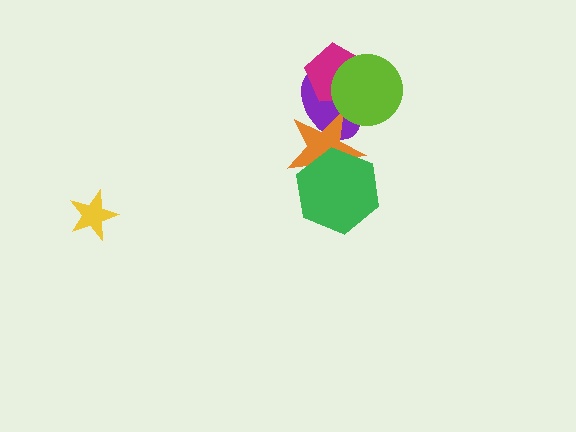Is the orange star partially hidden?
Yes, it is partially covered by another shape.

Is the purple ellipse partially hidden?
Yes, it is partially covered by another shape.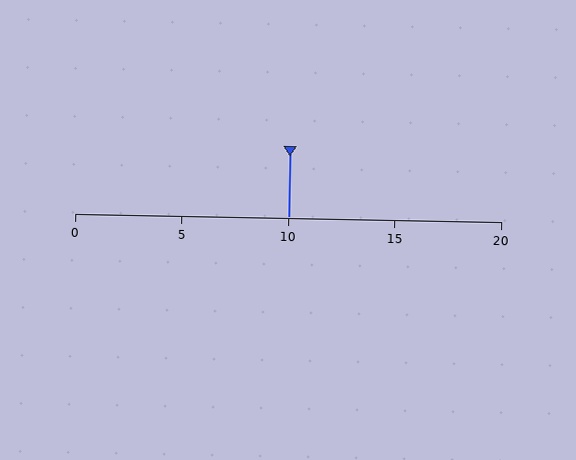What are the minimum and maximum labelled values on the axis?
The axis runs from 0 to 20.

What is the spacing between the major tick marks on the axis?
The major ticks are spaced 5 apart.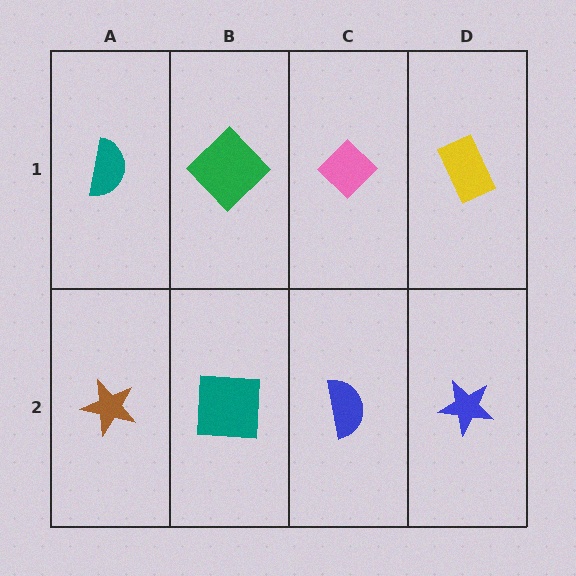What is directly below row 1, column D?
A blue star.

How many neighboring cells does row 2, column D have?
2.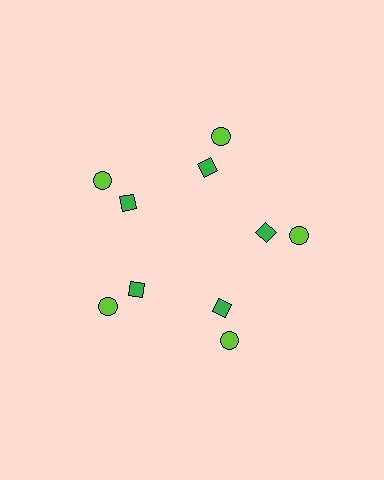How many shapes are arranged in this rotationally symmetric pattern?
There are 10 shapes, arranged in 5 groups of 2.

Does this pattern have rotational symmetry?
Yes, this pattern has 5-fold rotational symmetry. It looks the same after rotating 72 degrees around the center.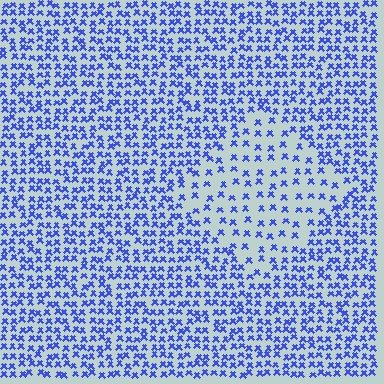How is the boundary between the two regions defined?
The boundary is defined by a change in element density (approximately 2.1x ratio). All elements are the same color, size, and shape.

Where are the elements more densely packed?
The elements are more densely packed outside the diamond boundary.